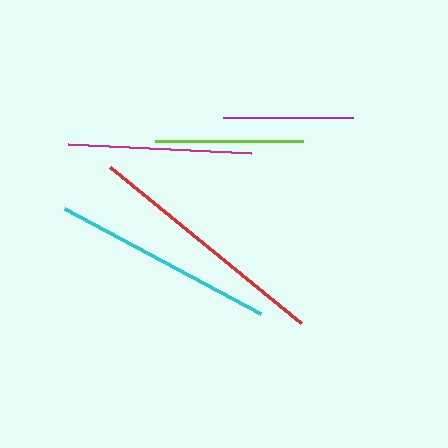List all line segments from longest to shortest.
From longest to shortest: red, cyan, magenta, lime, purple.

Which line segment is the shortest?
The purple line is the shortest at approximately 130 pixels.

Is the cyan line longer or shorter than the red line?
The red line is longer than the cyan line.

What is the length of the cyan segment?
The cyan segment is approximately 222 pixels long.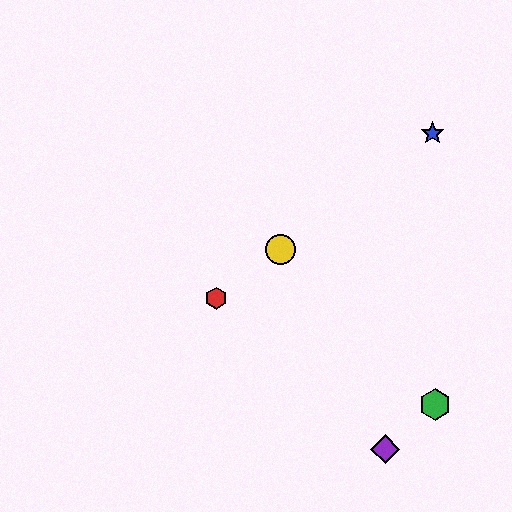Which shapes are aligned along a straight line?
The red hexagon, the blue star, the yellow circle are aligned along a straight line.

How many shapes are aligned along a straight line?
3 shapes (the red hexagon, the blue star, the yellow circle) are aligned along a straight line.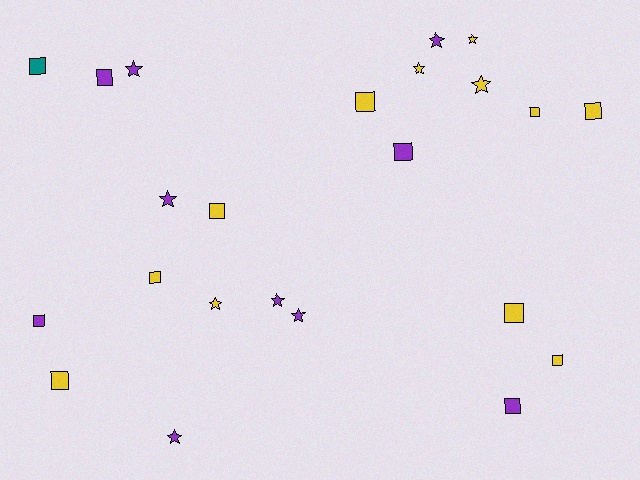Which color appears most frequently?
Yellow, with 12 objects.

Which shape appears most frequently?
Square, with 13 objects.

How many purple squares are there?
There are 4 purple squares.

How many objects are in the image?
There are 23 objects.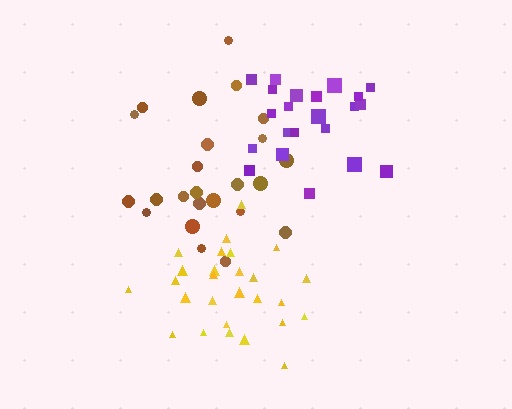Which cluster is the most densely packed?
Yellow.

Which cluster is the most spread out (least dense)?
Brown.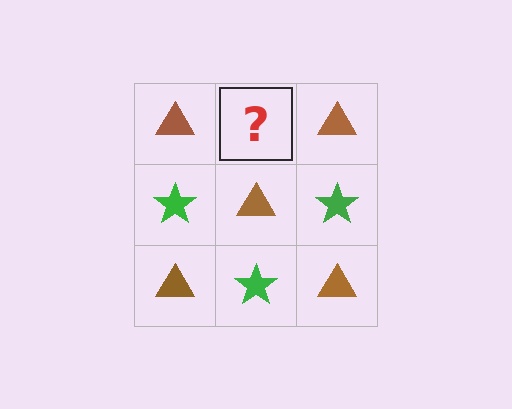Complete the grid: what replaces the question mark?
The question mark should be replaced with a green star.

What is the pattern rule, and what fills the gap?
The rule is that it alternates brown triangle and green star in a checkerboard pattern. The gap should be filled with a green star.